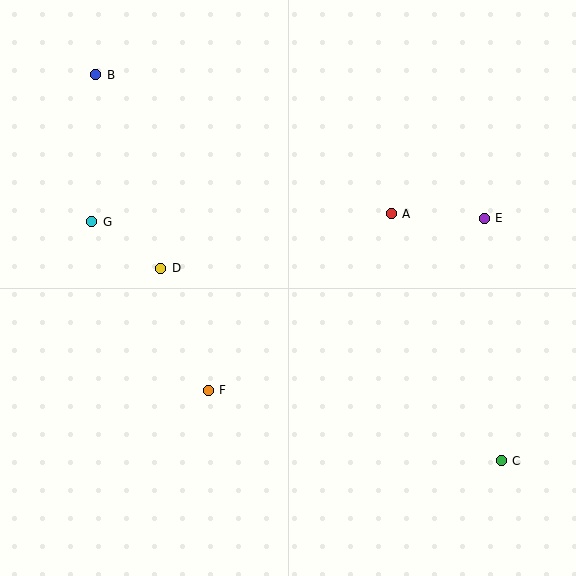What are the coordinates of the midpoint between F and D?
The midpoint between F and D is at (185, 329).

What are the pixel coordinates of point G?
Point G is at (92, 222).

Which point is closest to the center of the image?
Point A at (391, 214) is closest to the center.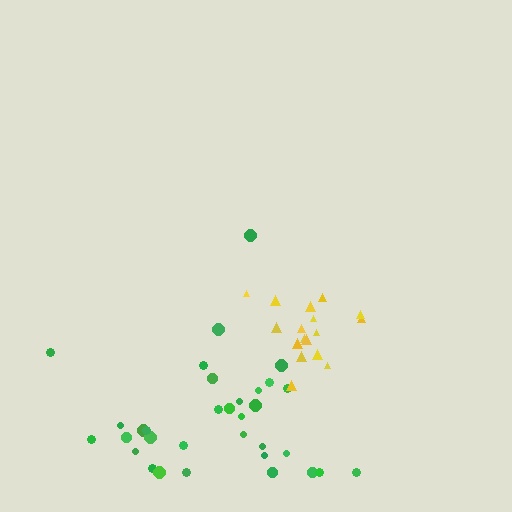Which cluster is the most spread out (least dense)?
Green.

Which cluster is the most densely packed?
Yellow.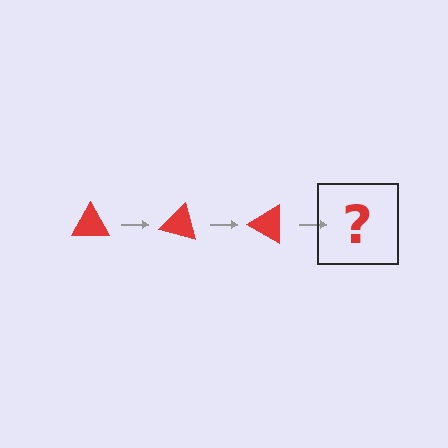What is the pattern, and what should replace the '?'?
The pattern is that the triangle rotates 15 degrees each step. The '?' should be a red triangle rotated 45 degrees.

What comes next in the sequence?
The next element should be a red triangle rotated 45 degrees.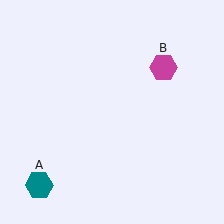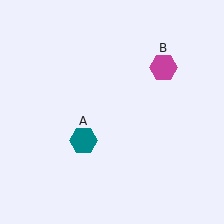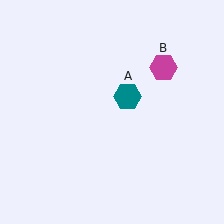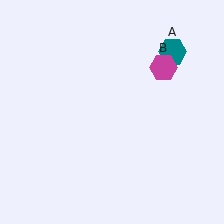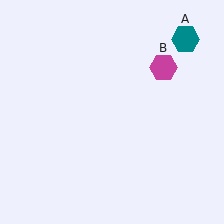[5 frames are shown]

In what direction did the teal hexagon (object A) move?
The teal hexagon (object A) moved up and to the right.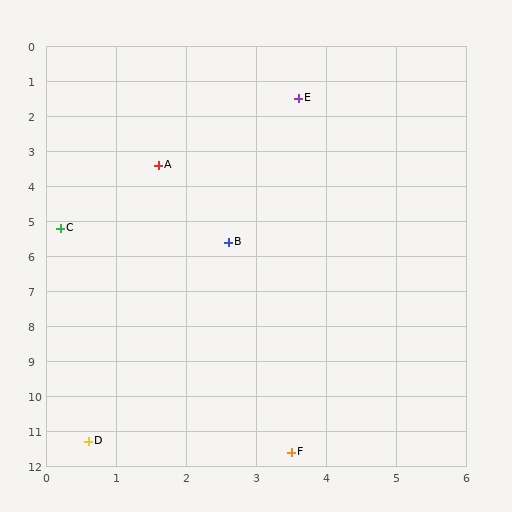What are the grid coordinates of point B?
Point B is at approximately (2.6, 5.6).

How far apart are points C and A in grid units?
Points C and A are about 2.3 grid units apart.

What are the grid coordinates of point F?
Point F is at approximately (3.5, 11.6).